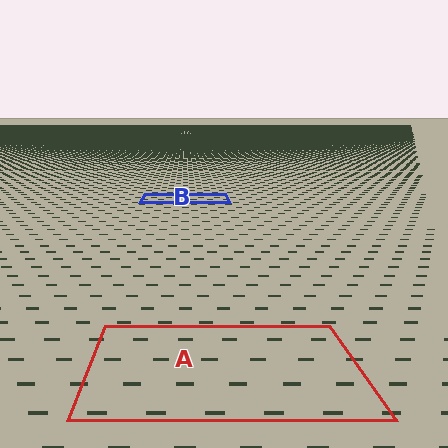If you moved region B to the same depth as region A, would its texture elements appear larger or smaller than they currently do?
They would appear larger. At a closer depth, the same texture elements are projected at a bigger on-screen size.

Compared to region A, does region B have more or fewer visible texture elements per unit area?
Region B has more texture elements per unit area — they are packed more densely because it is farther away.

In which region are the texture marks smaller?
The texture marks are smaller in region B, because it is farther away.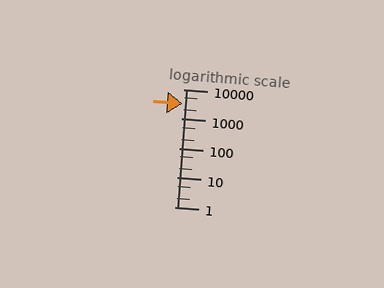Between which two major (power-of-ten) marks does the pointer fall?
The pointer is between 1000 and 10000.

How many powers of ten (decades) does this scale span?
The scale spans 4 decades, from 1 to 10000.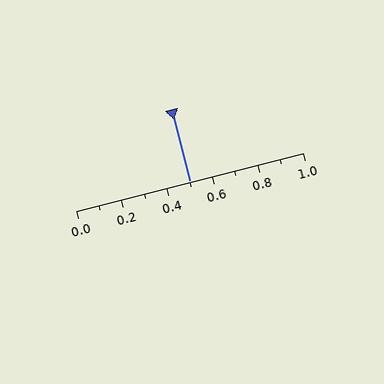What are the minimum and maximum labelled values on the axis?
The axis runs from 0.0 to 1.0.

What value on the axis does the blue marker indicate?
The marker indicates approximately 0.5.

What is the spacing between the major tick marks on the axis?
The major ticks are spaced 0.2 apart.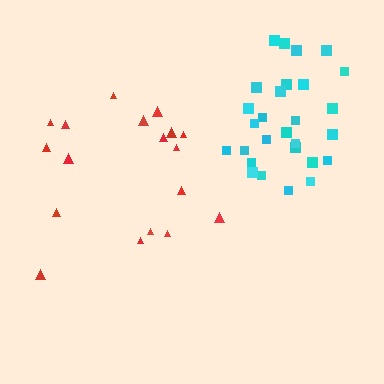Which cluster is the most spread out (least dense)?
Red.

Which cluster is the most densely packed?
Cyan.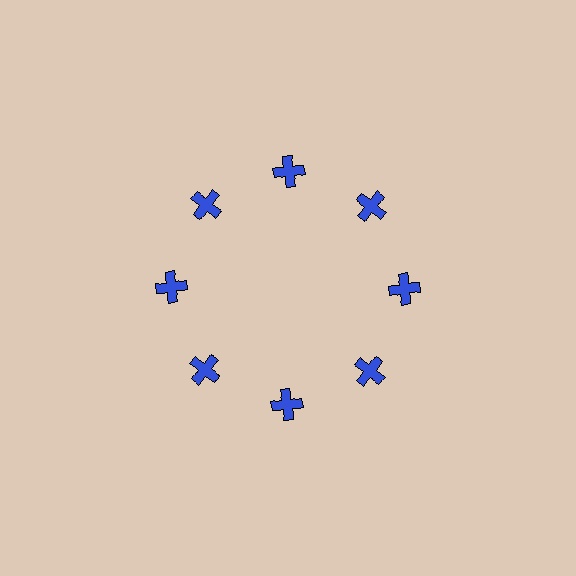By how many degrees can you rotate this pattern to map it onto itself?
The pattern maps onto itself every 45 degrees of rotation.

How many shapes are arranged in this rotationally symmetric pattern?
There are 8 shapes, arranged in 8 groups of 1.